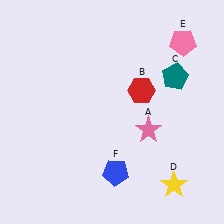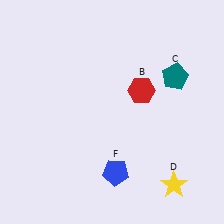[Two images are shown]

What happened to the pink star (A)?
The pink star (A) was removed in Image 2. It was in the bottom-right area of Image 1.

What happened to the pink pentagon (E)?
The pink pentagon (E) was removed in Image 2. It was in the top-right area of Image 1.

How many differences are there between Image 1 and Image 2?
There are 2 differences between the two images.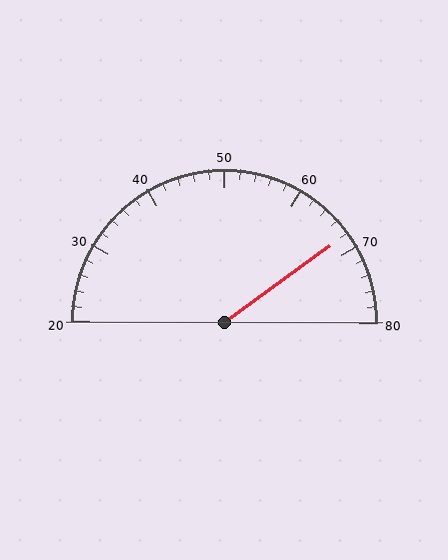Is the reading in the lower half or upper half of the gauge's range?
The reading is in the upper half of the range (20 to 80).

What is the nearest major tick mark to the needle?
The nearest major tick mark is 70.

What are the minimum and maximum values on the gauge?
The gauge ranges from 20 to 80.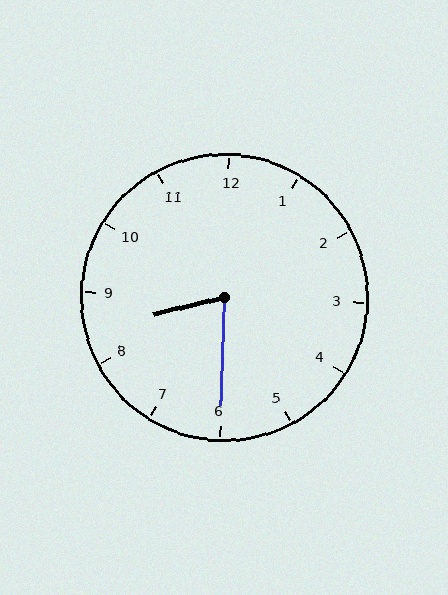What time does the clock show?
8:30.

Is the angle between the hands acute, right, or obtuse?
It is acute.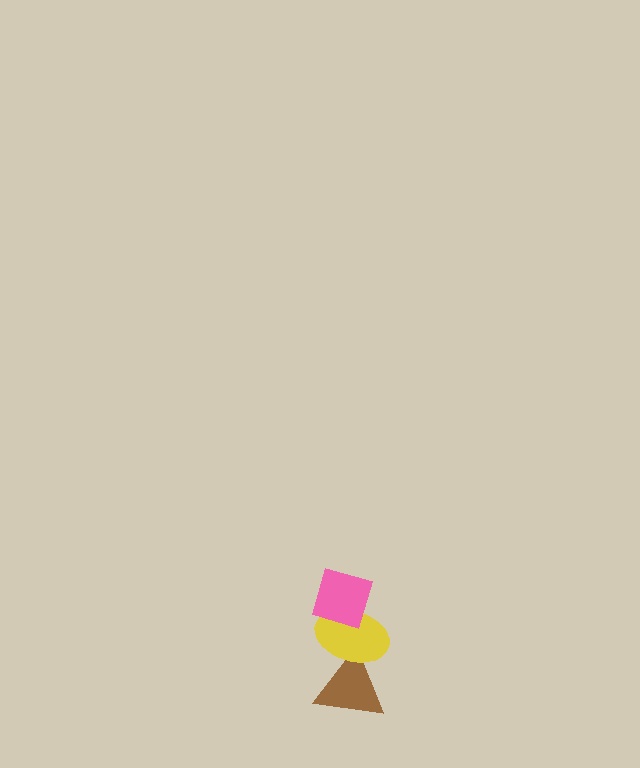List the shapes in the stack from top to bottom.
From top to bottom: the pink diamond, the yellow ellipse, the brown triangle.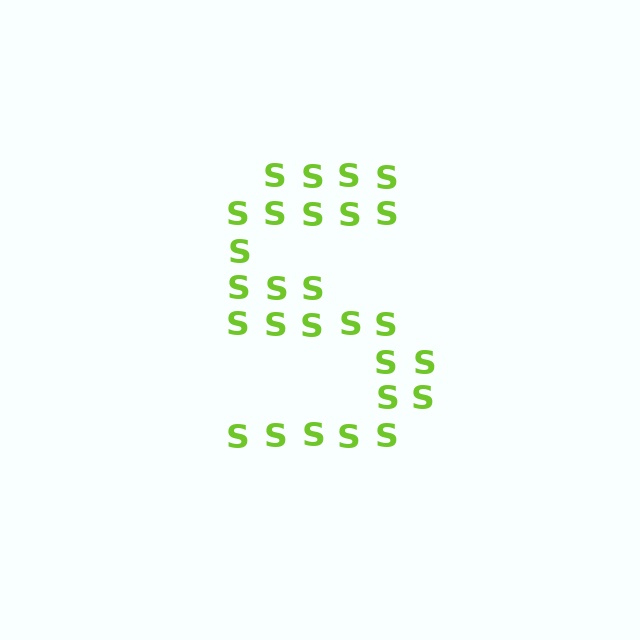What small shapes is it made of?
It is made of small letter S's.